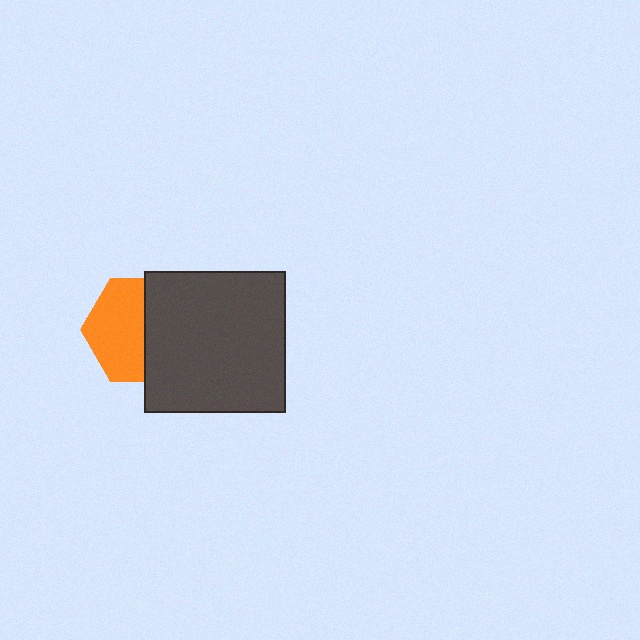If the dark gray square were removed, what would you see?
You would see the complete orange hexagon.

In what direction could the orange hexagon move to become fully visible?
The orange hexagon could move left. That would shift it out from behind the dark gray square entirely.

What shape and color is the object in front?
The object in front is a dark gray square.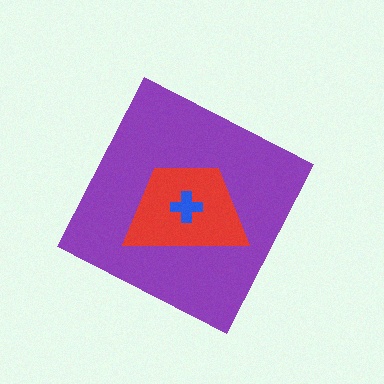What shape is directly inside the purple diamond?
The red trapezoid.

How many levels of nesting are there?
3.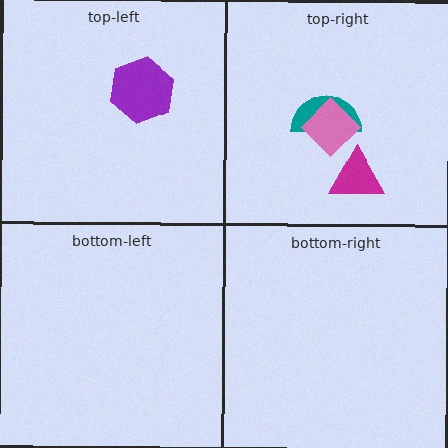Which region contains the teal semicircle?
The top-right region.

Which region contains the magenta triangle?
The top-right region.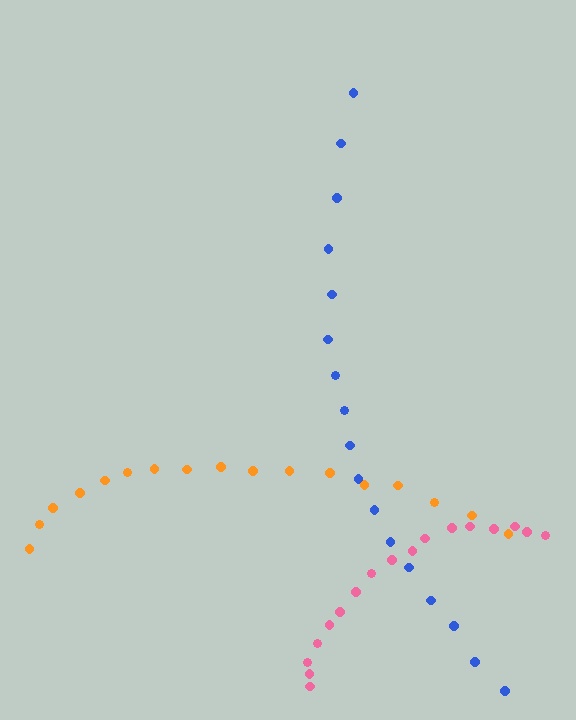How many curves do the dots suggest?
There are 3 distinct paths.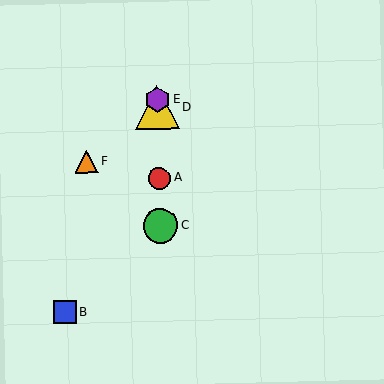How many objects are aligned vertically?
4 objects (A, C, D, E) are aligned vertically.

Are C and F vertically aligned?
No, C is at x≈160 and F is at x≈86.